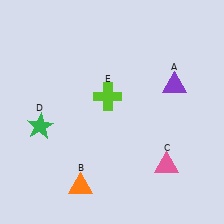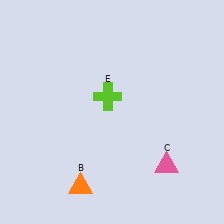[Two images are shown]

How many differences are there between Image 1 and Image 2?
There are 2 differences between the two images.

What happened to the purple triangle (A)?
The purple triangle (A) was removed in Image 2. It was in the top-right area of Image 1.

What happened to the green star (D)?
The green star (D) was removed in Image 2. It was in the bottom-left area of Image 1.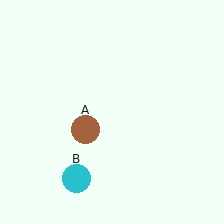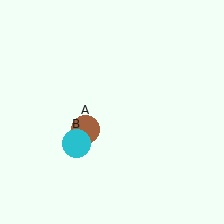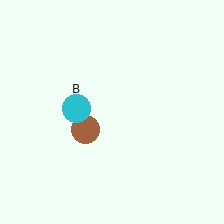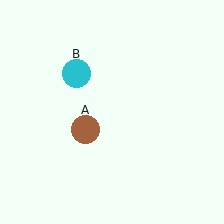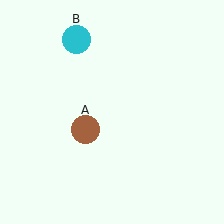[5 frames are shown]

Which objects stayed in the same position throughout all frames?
Brown circle (object A) remained stationary.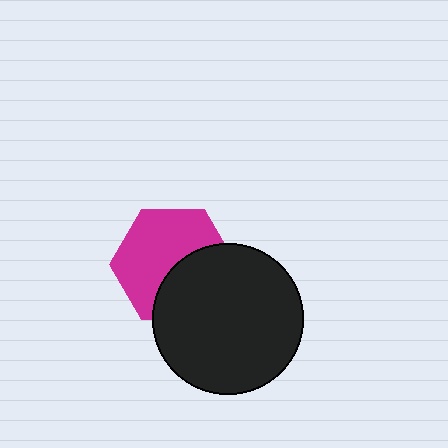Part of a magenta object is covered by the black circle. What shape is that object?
It is a hexagon.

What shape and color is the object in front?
The object in front is a black circle.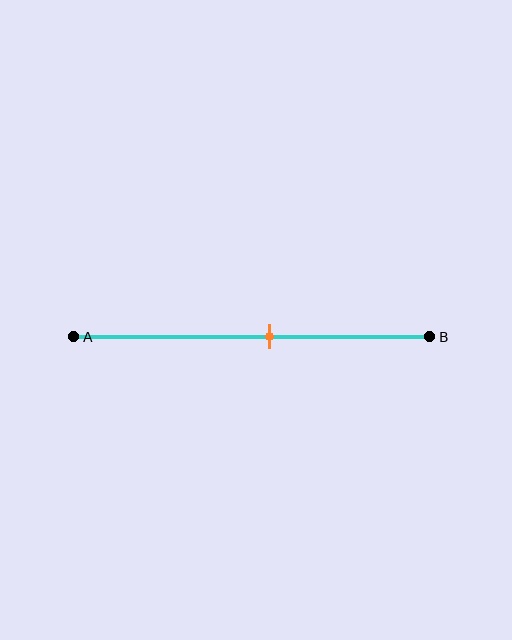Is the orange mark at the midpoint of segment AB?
No, the mark is at about 55% from A, not at the 50% midpoint.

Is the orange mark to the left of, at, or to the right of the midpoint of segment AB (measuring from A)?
The orange mark is to the right of the midpoint of segment AB.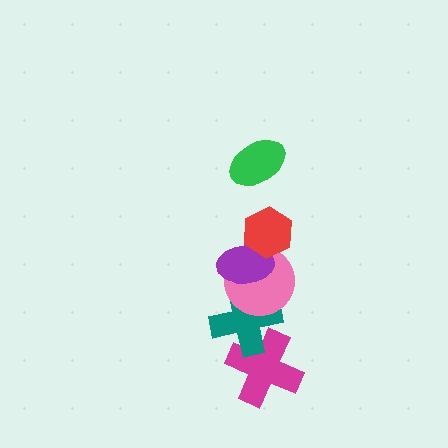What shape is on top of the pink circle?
The purple ellipse is on top of the pink circle.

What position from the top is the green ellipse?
The green ellipse is 1st from the top.